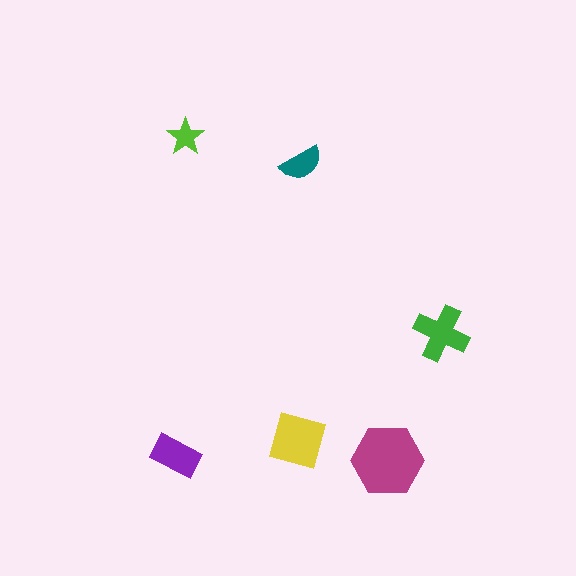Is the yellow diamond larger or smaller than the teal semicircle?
Larger.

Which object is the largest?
The magenta hexagon.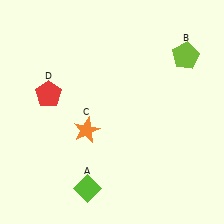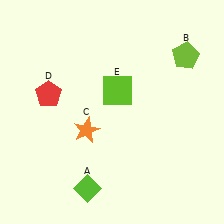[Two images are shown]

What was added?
A lime square (E) was added in Image 2.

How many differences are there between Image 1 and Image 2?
There is 1 difference between the two images.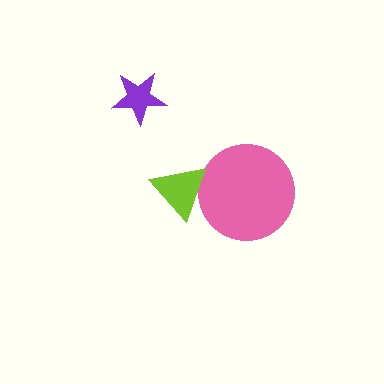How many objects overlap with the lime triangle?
1 object overlaps with the lime triangle.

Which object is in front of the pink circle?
The lime triangle is in front of the pink circle.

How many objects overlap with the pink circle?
1 object overlaps with the pink circle.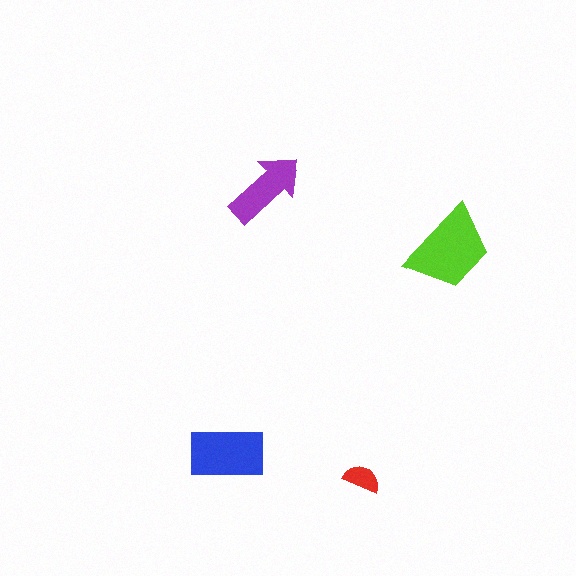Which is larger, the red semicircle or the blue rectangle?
The blue rectangle.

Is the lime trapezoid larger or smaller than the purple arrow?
Larger.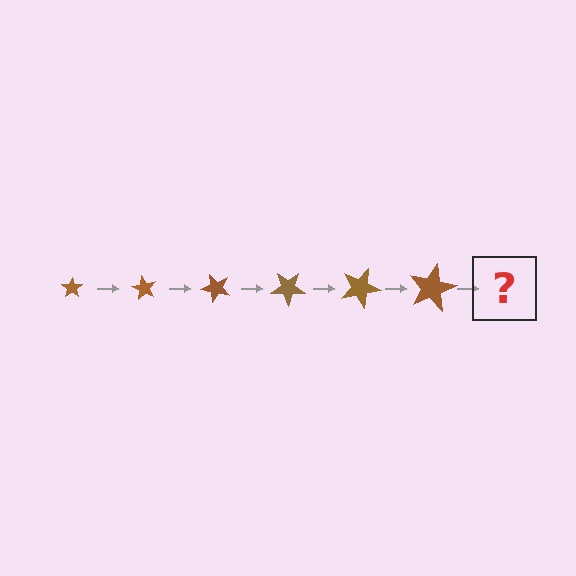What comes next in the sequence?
The next element should be a star, larger than the previous one and rotated 360 degrees from the start.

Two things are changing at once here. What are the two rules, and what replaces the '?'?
The two rules are that the star grows larger each step and it rotates 60 degrees each step. The '?' should be a star, larger than the previous one and rotated 360 degrees from the start.